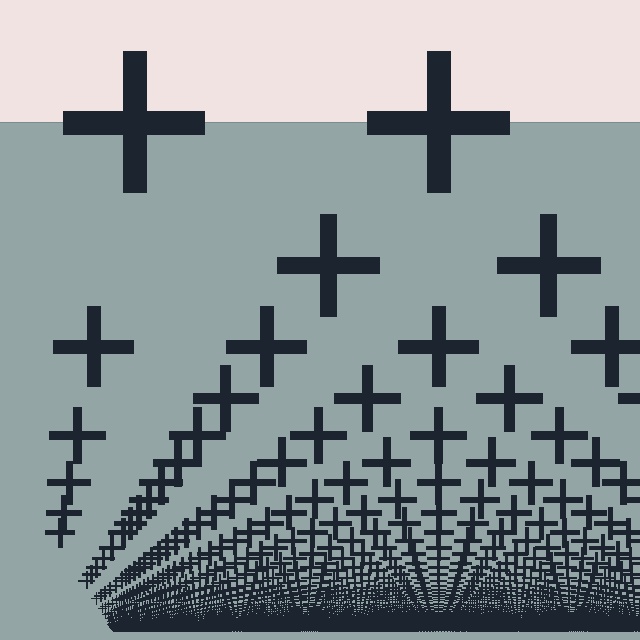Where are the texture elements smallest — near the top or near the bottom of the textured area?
Near the bottom.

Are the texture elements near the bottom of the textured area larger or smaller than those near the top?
Smaller. The gradient is inverted — elements near the bottom are smaller and denser.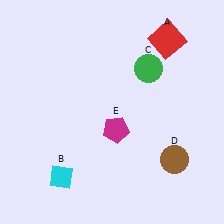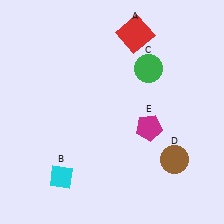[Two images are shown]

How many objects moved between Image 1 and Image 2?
2 objects moved between the two images.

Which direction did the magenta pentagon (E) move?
The magenta pentagon (E) moved right.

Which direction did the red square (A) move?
The red square (A) moved left.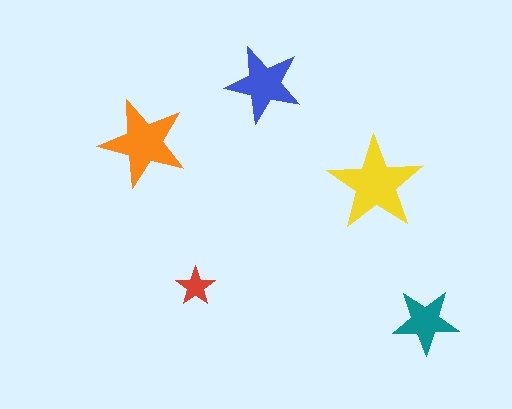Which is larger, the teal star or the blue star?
The blue one.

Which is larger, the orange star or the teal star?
The orange one.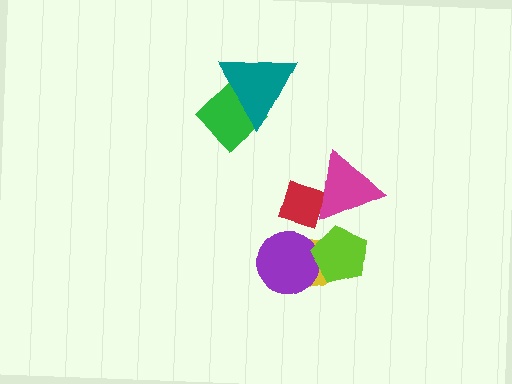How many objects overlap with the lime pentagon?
2 objects overlap with the lime pentagon.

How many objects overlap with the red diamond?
1 object overlaps with the red diamond.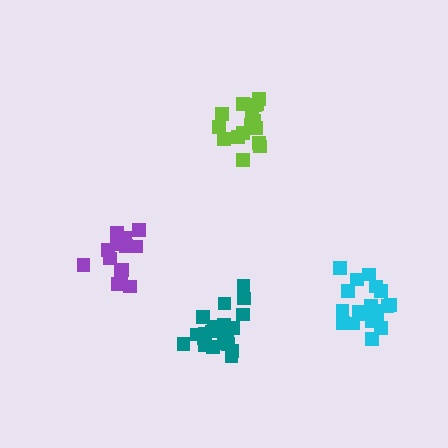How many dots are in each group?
Group 1: 15 dots, Group 2: 16 dots, Group 3: 21 dots, Group 4: 21 dots (73 total).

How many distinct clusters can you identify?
There are 4 distinct clusters.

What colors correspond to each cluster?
The clusters are colored: purple, lime, cyan, teal.